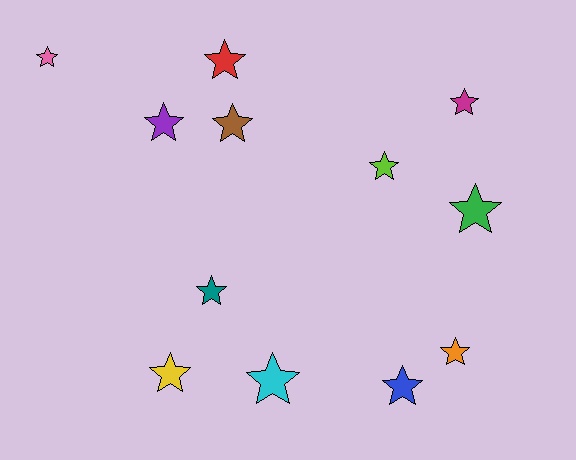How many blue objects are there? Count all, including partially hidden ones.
There is 1 blue object.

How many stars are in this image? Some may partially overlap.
There are 12 stars.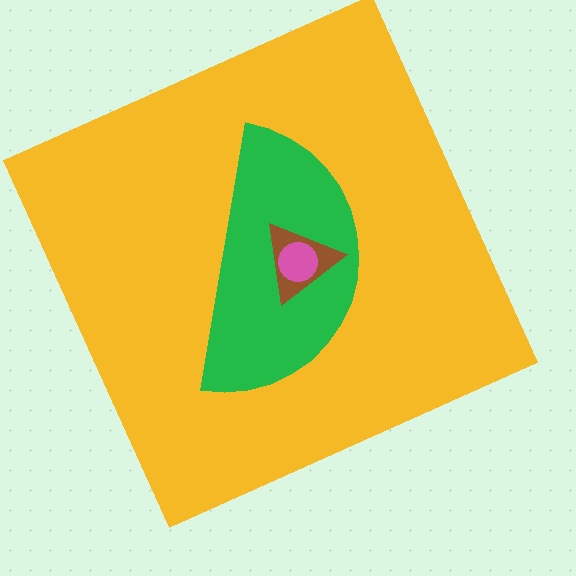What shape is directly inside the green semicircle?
The brown triangle.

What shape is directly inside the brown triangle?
The pink circle.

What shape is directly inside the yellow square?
The green semicircle.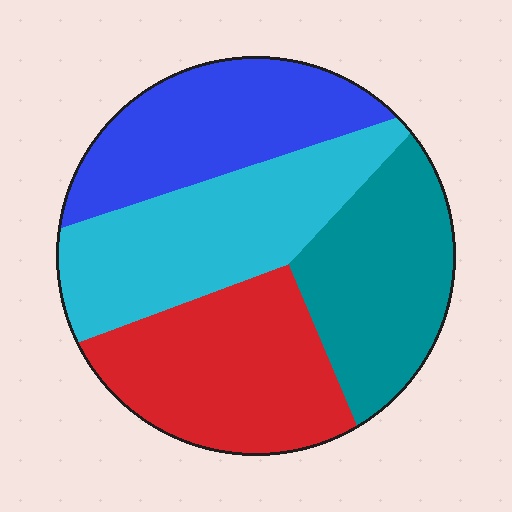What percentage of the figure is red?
Red takes up between a sixth and a third of the figure.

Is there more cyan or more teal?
Cyan.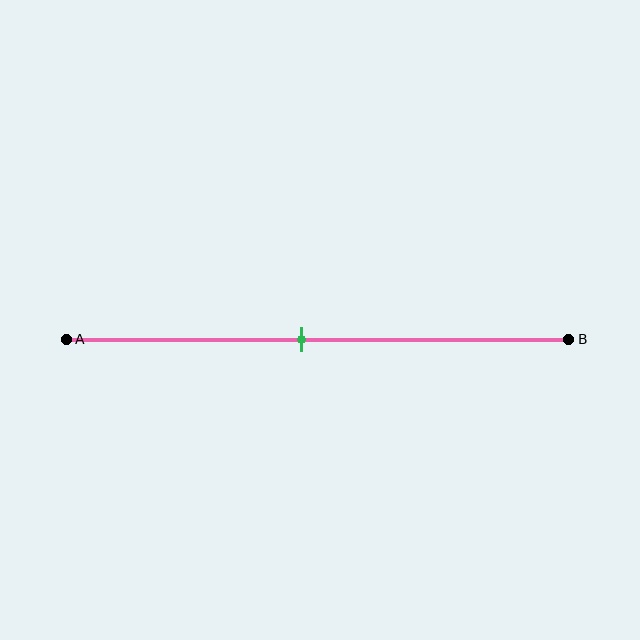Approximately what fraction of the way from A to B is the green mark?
The green mark is approximately 45% of the way from A to B.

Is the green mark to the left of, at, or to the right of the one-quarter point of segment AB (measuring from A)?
The green mark is to the right of the one-quarter point of segment AB.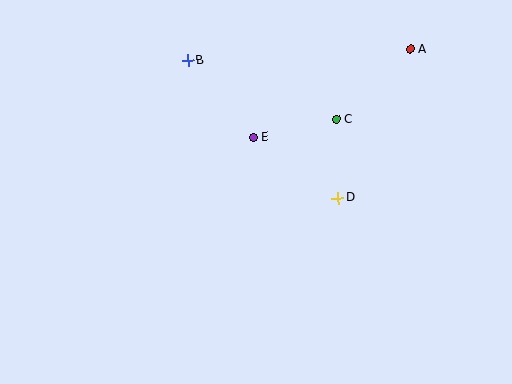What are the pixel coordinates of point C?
Point C is at (336, 119).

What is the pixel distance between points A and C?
The distance between A and C is 102 pixels.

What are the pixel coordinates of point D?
Point D is at (338, 198).